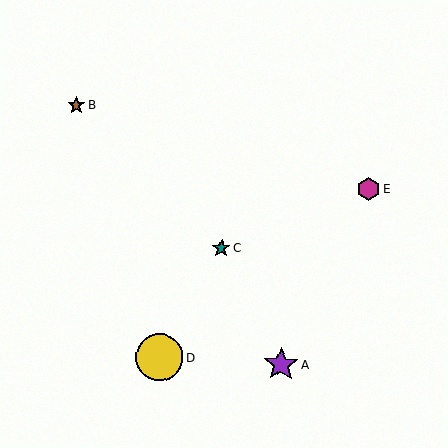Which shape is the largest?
The yellow circle (labeled D) is the largest.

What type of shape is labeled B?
Shape B is a brown star.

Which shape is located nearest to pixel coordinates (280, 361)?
The purple star (labeled A) at (281, 364) is nearest to that location.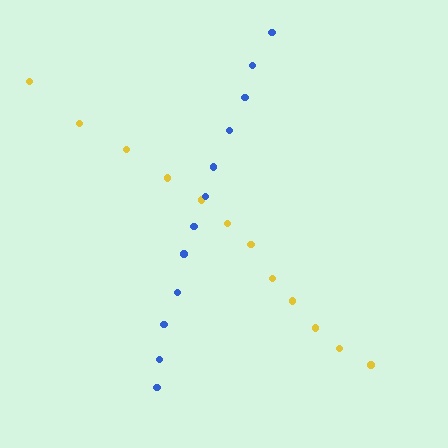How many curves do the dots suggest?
There are 2 distinct paths.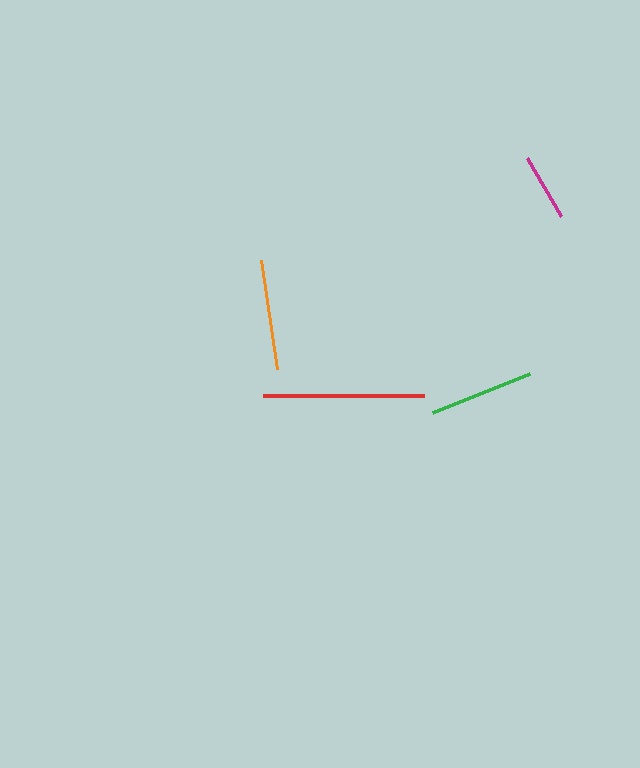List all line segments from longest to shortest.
From longest to shortest: red, orange, green, magenta.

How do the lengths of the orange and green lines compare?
The orange and green lines are approximately the same length.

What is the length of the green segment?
The green segment is approximately 105 pixels long.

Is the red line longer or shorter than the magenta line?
The red line is longer than the magenta line.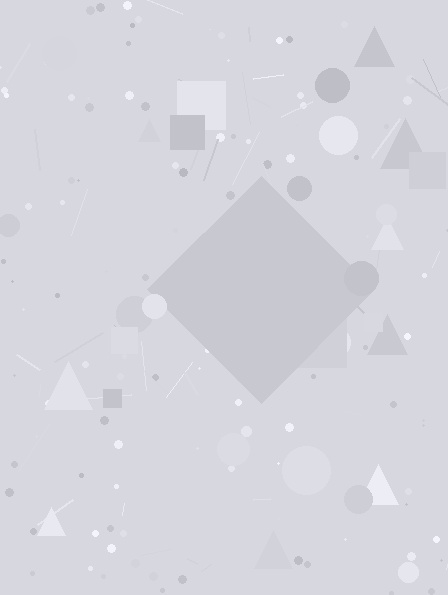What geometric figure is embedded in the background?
A diamond is embedded in the background.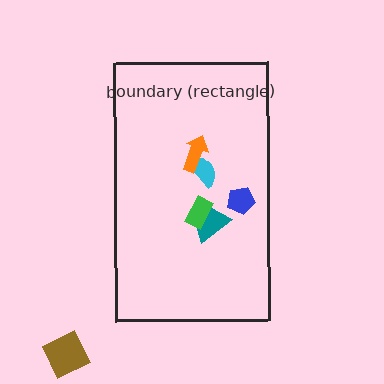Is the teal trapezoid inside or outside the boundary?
Inside.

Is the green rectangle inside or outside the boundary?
Inside.